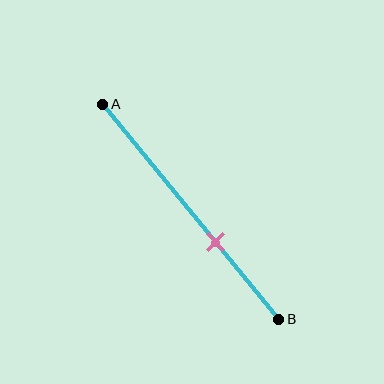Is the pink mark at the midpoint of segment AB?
No, the mark is at about 65% from A, not at the 50% midpoint.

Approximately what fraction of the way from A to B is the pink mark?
The pink mark is approximately 65% of the way from A to B.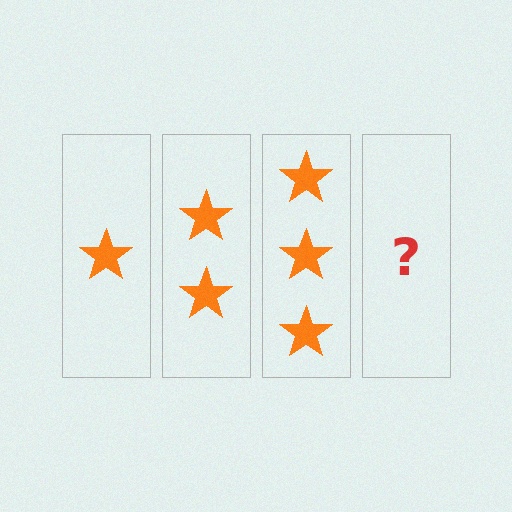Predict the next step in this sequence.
The next step is 4 stars.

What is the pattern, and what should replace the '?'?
The pattern is that each step adds one more star. The '?' should be 4 stars.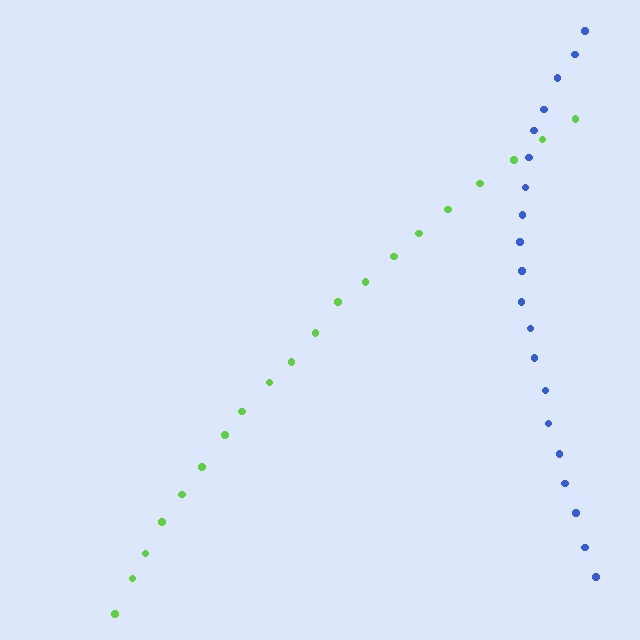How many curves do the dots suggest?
There are 2 distinct paths.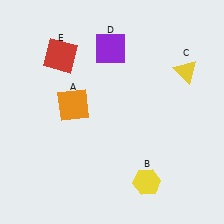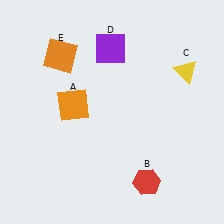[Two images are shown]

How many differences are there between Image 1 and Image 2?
There are 2 differences between the two images.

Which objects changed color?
B changed from yellow to red. E changed from red to orange.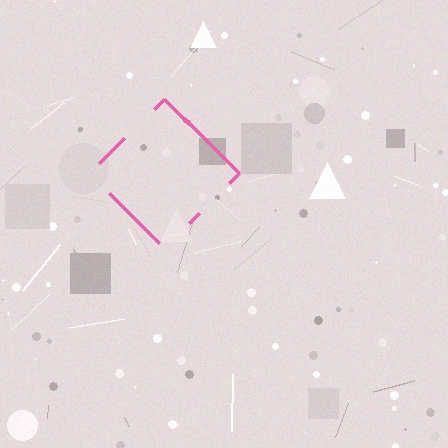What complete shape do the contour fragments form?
The contour fragments form a diamond.